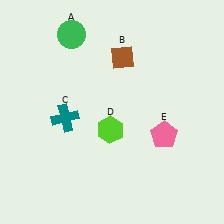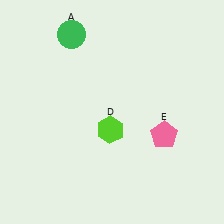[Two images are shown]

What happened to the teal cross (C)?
The teal cross (C) was removed in Image 2. It was in the bottom-left area of Image 1.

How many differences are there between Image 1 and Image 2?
There are 2 differences between the two images.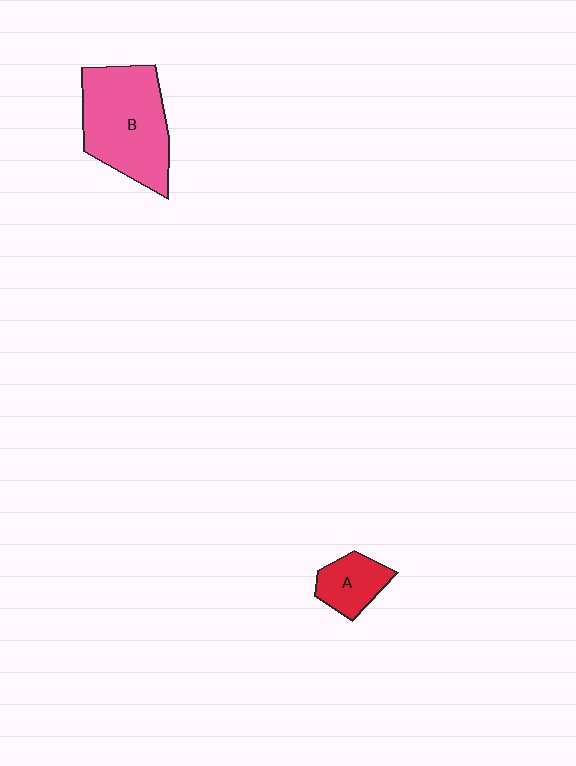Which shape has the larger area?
Shape B (pink).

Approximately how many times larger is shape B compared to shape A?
Approximately 2.6 times.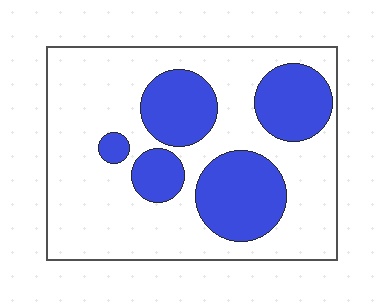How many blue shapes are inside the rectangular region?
5.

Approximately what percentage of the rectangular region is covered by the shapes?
Approximately 30%.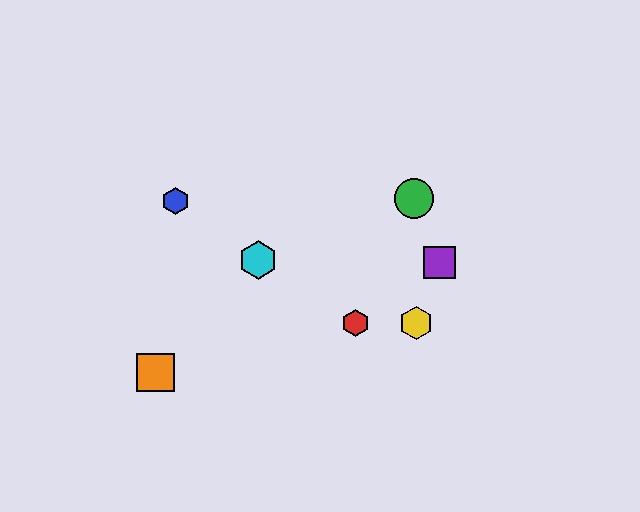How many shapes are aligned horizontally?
2 shapes (the red hexagon, the yellow hexagon) are aligned horizontally.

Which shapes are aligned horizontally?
The red hexagon, the yellow hexagon are aligned horizontally.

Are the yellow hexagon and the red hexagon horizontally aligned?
Yes, both are at y≈323.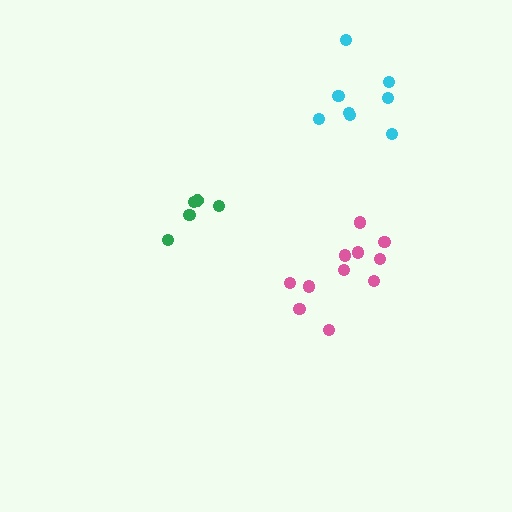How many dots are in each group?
Group 1: 5 dots, Group 2: 11 dots, Group 3: 8 dots (24 total).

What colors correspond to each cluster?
The clusters are colored: green, pink, cyan.